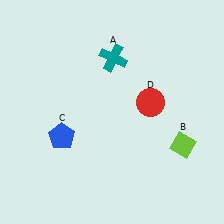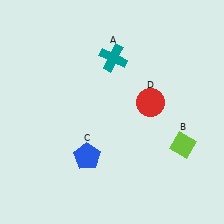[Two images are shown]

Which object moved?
The blue pentagon (C) moved right.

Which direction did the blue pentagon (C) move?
The blue pentagon (C) moved right.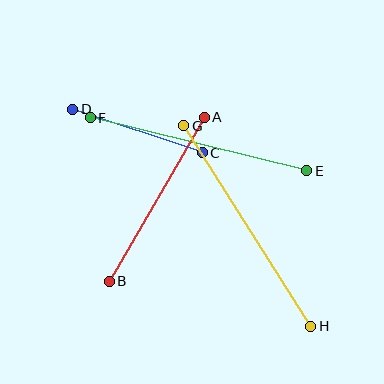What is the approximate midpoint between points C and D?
The midpoint is at approximately (138, 131) pixels.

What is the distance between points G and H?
The distance is approximately 237 pixels.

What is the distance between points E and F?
The distance is approximately 223 pixels.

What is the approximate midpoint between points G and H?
The midpoint is at approximately (247, 226) pixels.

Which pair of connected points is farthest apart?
Points G and H are farthest apart.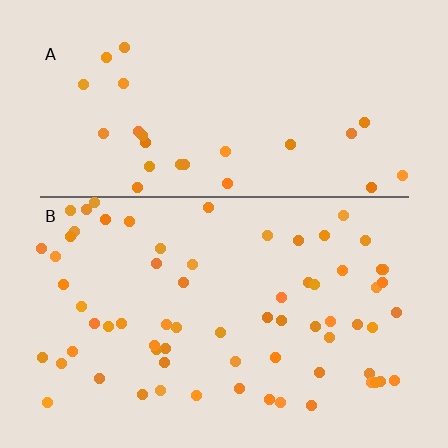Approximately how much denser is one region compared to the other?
Approximately 2.6× — region B over region A.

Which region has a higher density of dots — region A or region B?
B (the bottom).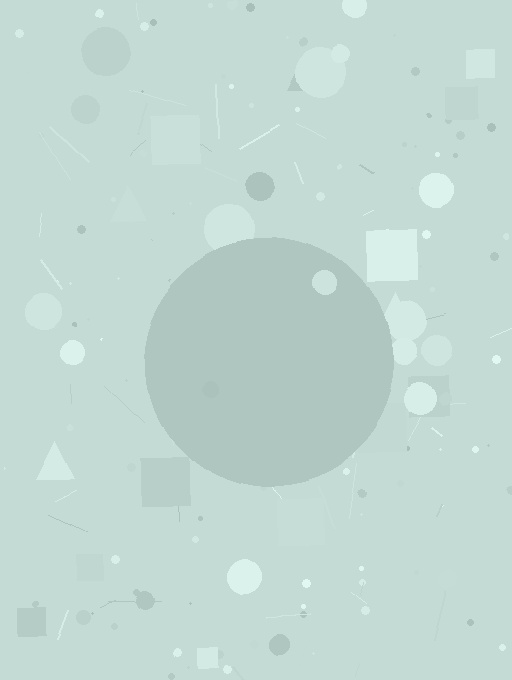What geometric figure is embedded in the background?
A circle is embedded in the background.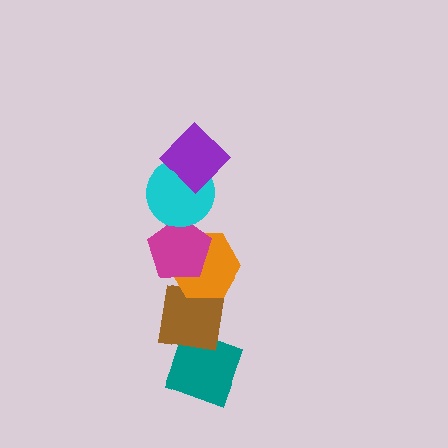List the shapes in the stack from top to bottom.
From top to bottom: the purple diamond, the cyan circle, the magenta pentagon, the orange hexagon, the brown square, the teal diamond.